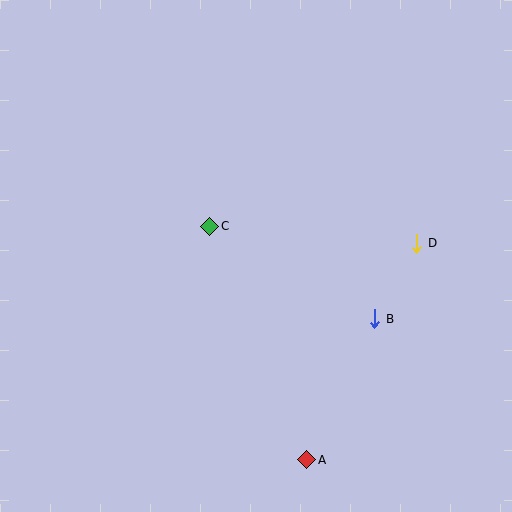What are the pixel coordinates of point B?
Point B is at (375, 319).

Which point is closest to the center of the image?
Point C at (210, 226) is closest to the center.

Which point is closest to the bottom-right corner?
Point A is closest to the bottom-right corner.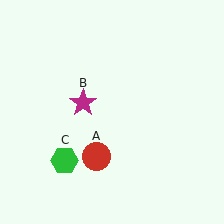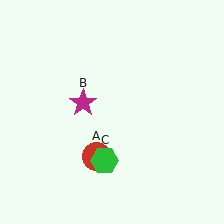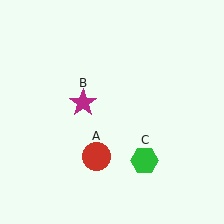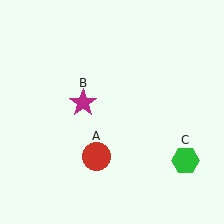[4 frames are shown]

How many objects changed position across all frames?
1 object changed position: green hexagon (object C).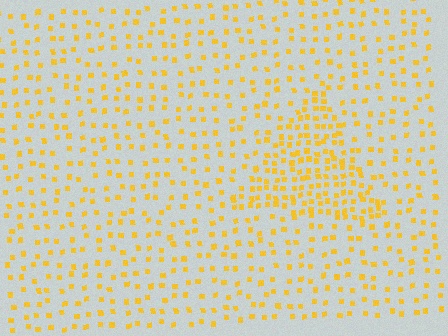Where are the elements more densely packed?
The elements are more densely packed inside the triangle boundary.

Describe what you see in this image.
The image contains small yellow elements arranged at two different densities. A triangle-shaped region is visible where the elements are more densely packed than the surrounding area.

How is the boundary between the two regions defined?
The boundary is defined by a change in element density (approximately 2.2x ratio). All elements are the same color, size, and shape.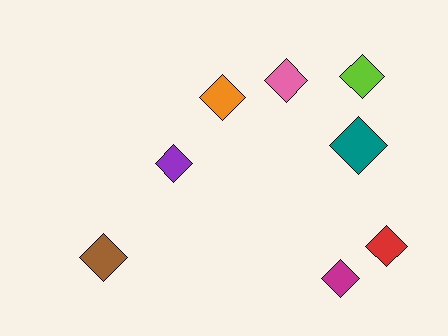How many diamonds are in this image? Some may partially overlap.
There are 8 diamonds.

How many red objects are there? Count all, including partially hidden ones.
There is 1 red object.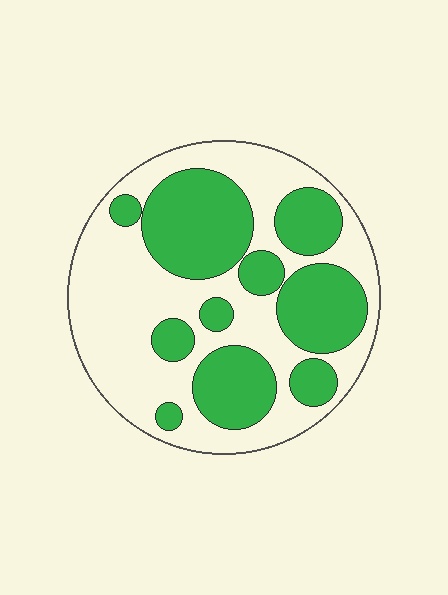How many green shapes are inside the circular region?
10.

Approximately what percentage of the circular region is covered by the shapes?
Approximately 45%.